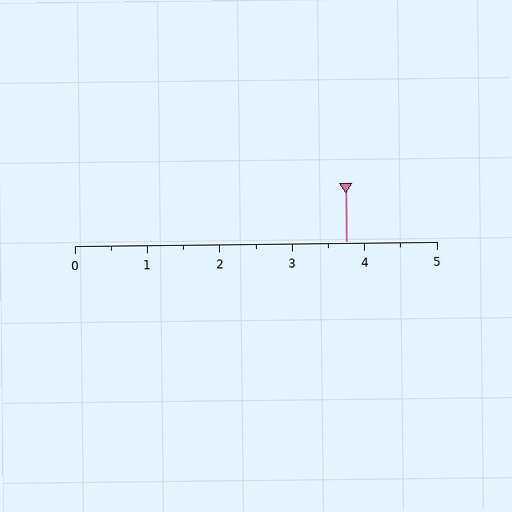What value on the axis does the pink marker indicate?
The marker indicates approximately 3.8.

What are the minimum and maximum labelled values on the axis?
The axis runs from 0 to 5.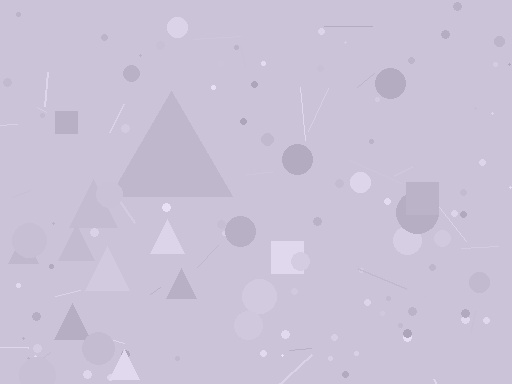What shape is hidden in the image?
A triangle is hidden in the image.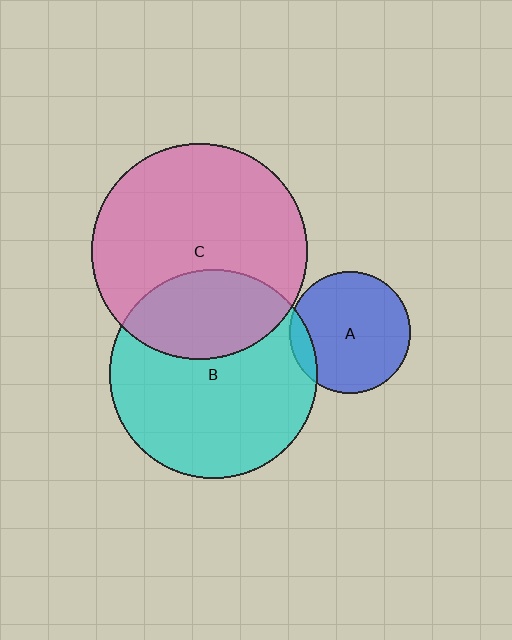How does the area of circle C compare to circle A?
Approximately 3.2 times.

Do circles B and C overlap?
Yes.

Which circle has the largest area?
Circle C (pink).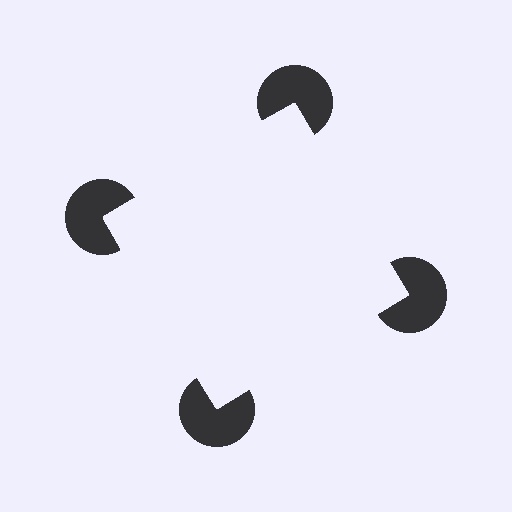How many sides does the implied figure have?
4 sides.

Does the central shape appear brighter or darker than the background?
It typically appears slightly brighter than the background, even though no actual brightness change is drawn.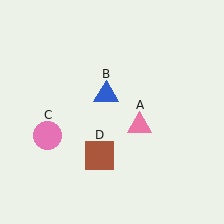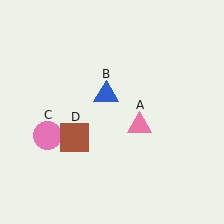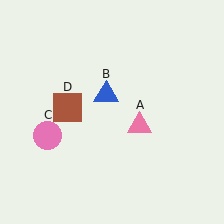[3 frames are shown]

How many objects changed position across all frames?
1 object changed position: brown square (object D).